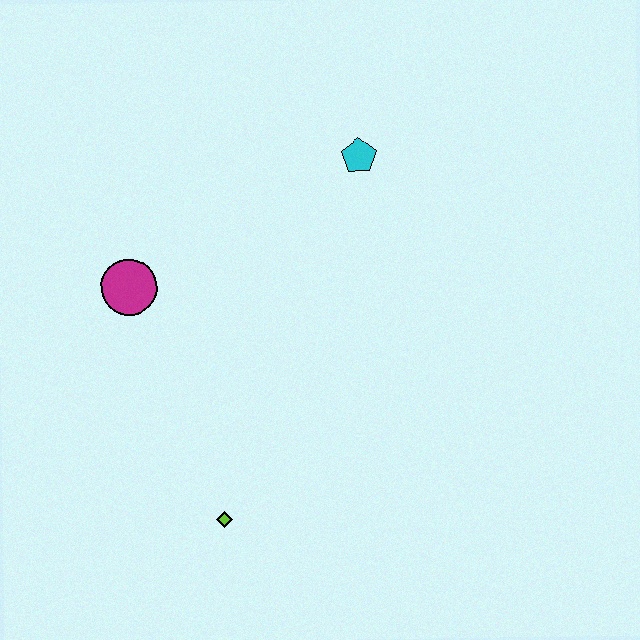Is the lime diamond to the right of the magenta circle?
Yes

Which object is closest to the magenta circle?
The lime diamond is closest to the magenta circle.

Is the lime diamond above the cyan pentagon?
No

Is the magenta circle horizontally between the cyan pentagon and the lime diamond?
No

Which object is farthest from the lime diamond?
The cyan pentagon is farthest from the lime diamond.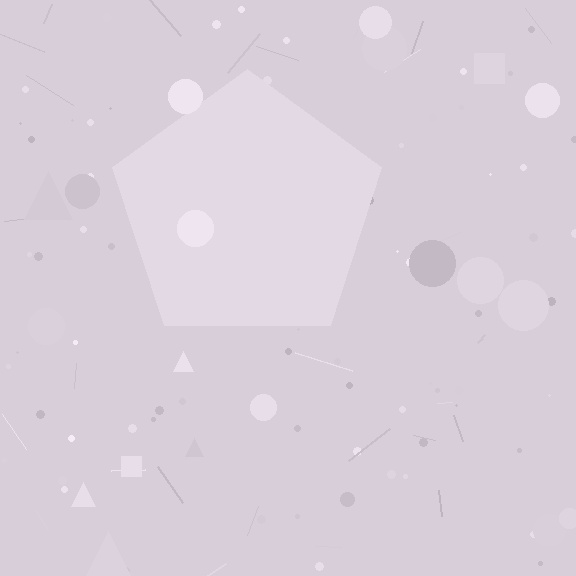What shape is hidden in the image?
A pentagon is hidden in the image.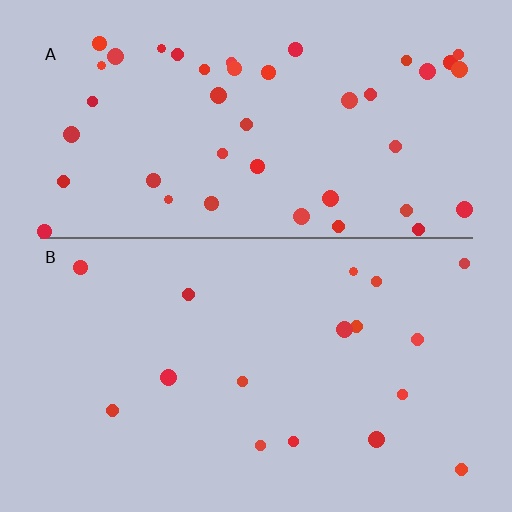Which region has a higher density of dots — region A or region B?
A (the top).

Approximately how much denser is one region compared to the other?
Approximately 2.7× — region A over region B.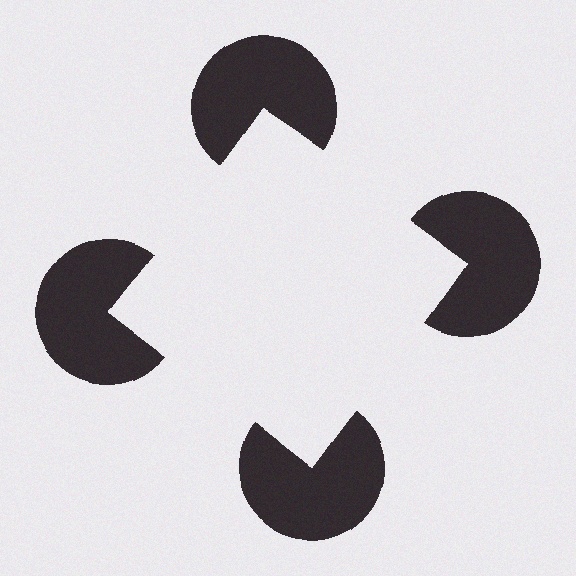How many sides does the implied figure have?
4 sides.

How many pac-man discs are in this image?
There are 4 — one at each vertex of the illusory square.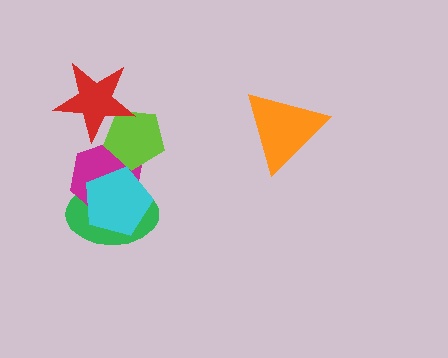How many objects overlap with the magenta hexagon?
3 objects overlap with the magenta hexagon.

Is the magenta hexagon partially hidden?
Yes, it is partially covered by another shape.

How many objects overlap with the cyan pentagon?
2 objects overlap with the cyan pentagon.